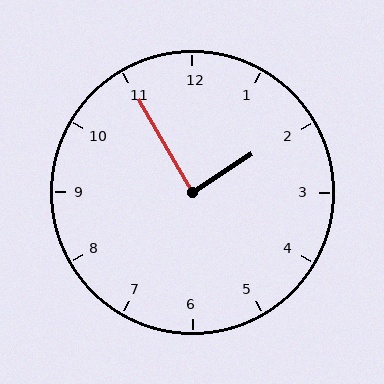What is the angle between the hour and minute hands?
Approximately 88 degrees.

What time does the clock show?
1:55.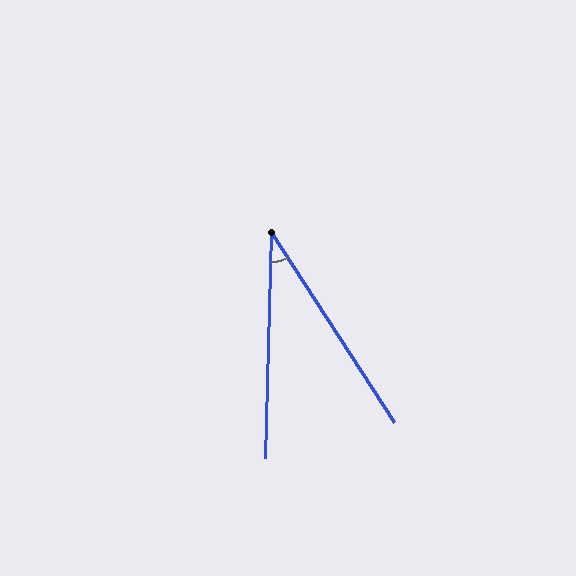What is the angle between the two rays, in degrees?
Approximately 34 degrees.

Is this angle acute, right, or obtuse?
It is acute.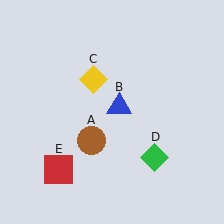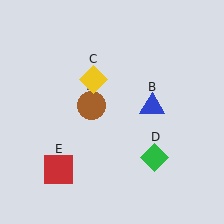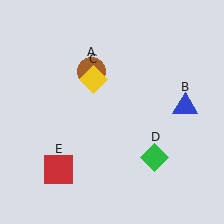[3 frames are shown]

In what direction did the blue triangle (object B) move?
The blue triangle (object B) moved right.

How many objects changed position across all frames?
2 objects changed position: brown circle (object A), blue triangle (object B).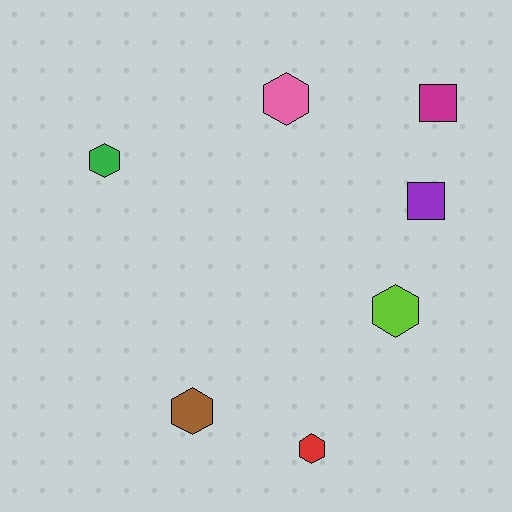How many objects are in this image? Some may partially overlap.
There are 7 objects.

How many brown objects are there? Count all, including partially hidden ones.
There is 1 brown object.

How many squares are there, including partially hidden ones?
There are 2 squares.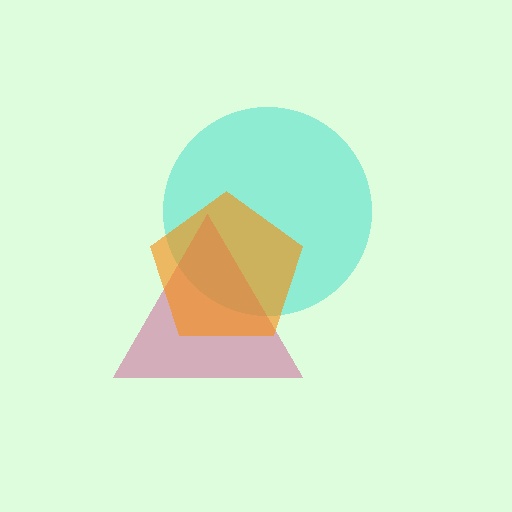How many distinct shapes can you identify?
There are 3 distinct shapes: a cyan circle, a magenta triangle, an orange pentagon.